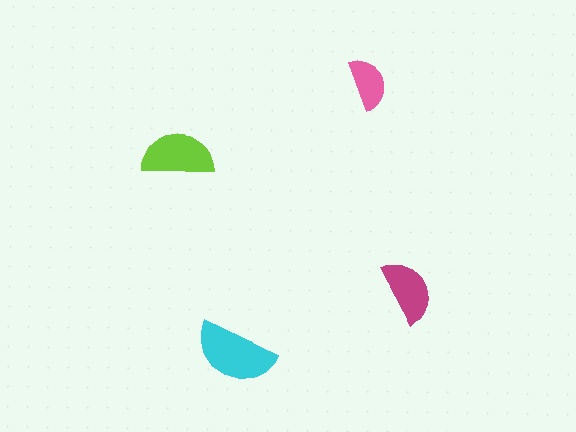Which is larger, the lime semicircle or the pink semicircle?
The lime one.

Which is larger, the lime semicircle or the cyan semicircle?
The cyan one.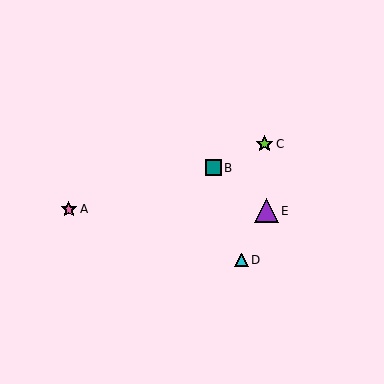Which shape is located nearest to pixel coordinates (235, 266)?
The cyan triangle (labeled D) at (241, 260) is nearest to that location.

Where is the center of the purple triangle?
The center of the purple triangle is at (267, 211).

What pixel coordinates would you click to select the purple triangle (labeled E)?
Click at (267, 211) to select the purple triangle E.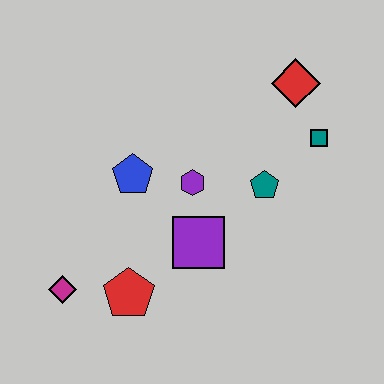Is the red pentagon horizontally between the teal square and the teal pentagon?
No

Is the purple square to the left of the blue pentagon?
No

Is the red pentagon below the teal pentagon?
Yes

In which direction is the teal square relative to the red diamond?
The teal square is below the red diamond.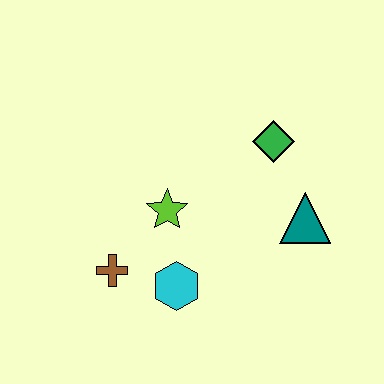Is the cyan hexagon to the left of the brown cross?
No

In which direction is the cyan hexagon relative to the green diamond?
The cyan hexagon is below the green diamond.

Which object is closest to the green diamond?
The teal triangle is closest to the green diamond.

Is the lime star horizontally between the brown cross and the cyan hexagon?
Yes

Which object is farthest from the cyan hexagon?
The green diamond is farthest from the cyan hexagon.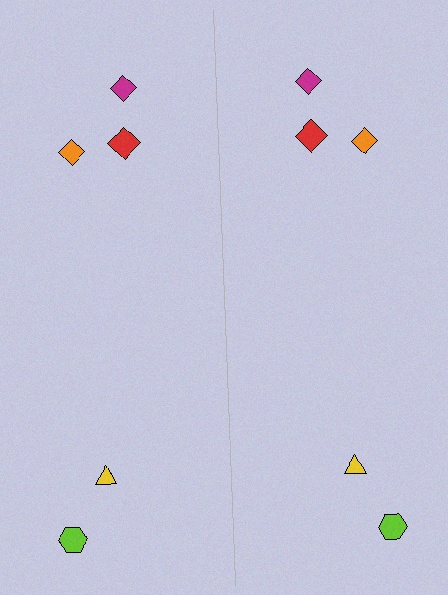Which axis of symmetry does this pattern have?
The pattern has a vertical axis of symmetry running through the center of the image.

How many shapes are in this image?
There are 10 shapes in this image.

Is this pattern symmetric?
Yes, this pattern has bilateral (reflection) symmetry.